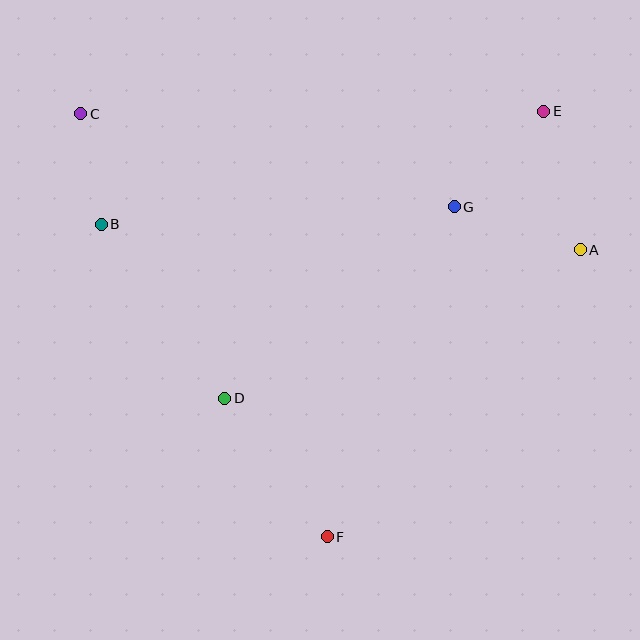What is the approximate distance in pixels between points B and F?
The distance between B and F is approximately 385 pixels.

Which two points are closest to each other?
Points B and C are closest to each other.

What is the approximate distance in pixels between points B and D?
The distance between B and D is approximately 213 pixels.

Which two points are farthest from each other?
Points A and C are farthest from each other.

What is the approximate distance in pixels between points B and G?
The distance between B and G is approximately 353 pixels.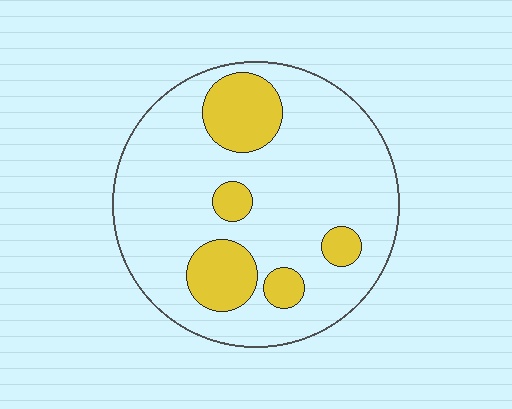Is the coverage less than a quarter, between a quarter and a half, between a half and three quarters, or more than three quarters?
Less than a quarter.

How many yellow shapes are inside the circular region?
5.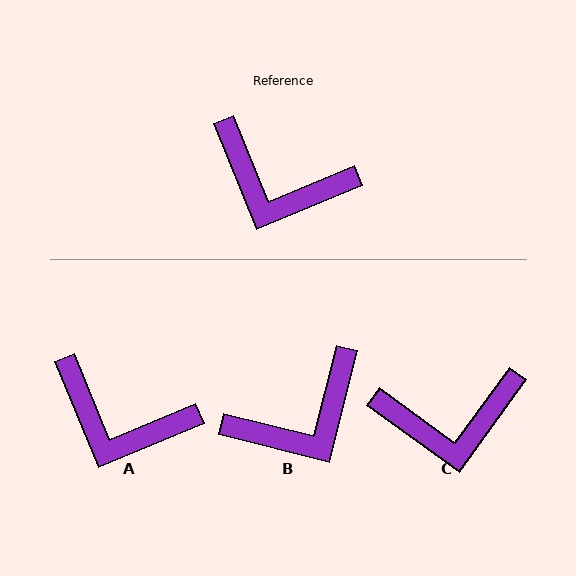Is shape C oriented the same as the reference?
No, it is off by about 32 degrees.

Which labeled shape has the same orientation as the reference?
A.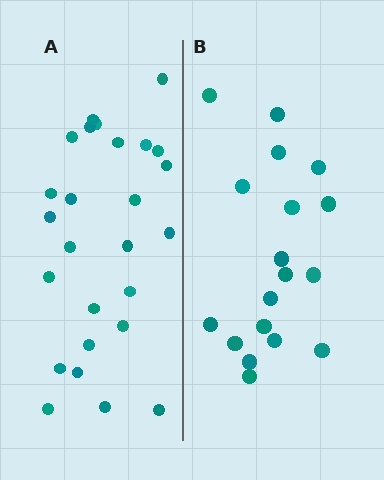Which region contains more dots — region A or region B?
Region A (the left region) has more dots.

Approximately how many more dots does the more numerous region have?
Region A has roughly 8 or so more dots than region B.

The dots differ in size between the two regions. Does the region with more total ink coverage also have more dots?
No. Region B has more total ink coverage because its dots are larger, but region A actually contains more individual dots. Total area can be misleading — the number of items is what matters here.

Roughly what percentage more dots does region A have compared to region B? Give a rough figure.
About 45% more.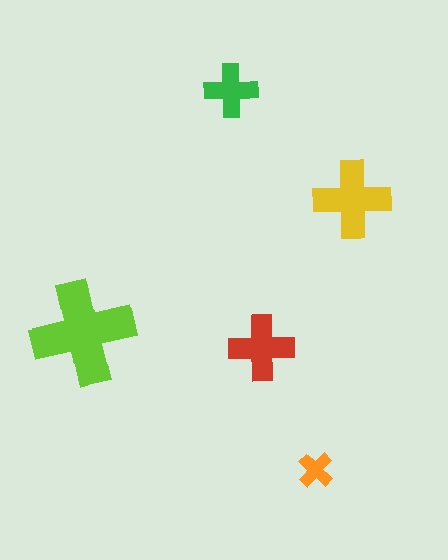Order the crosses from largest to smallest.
the lime one, the yellow one, the red one, the green one, the orange one.